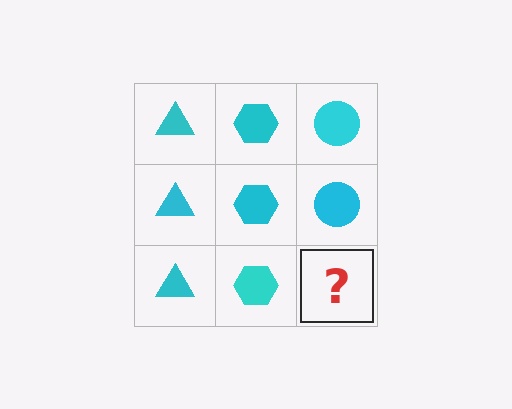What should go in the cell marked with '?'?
The missing cell should contain a cyan circle.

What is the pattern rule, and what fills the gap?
The rule is that each column has a consistent shape. The gap should be filled with a cyan circle.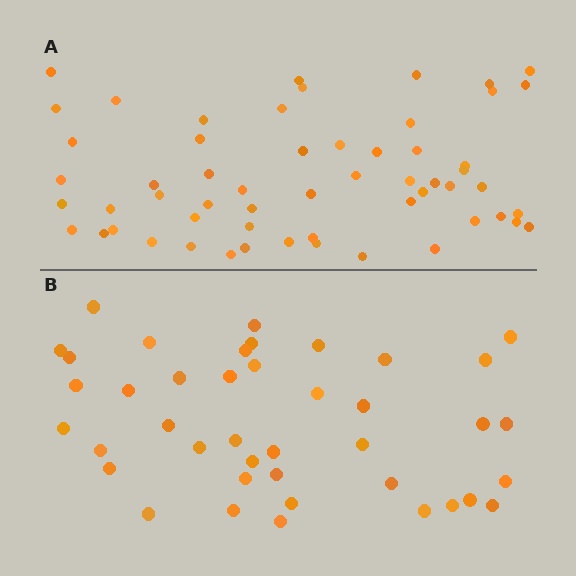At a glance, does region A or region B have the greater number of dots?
Region A (the top region) has more dots.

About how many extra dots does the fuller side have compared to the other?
Region A has approximately 15 more dots than region B.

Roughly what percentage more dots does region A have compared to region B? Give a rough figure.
About 40% more.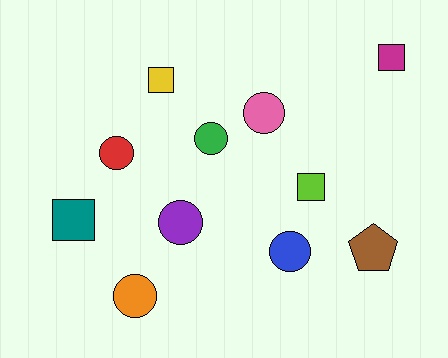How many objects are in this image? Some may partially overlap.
There are 11 objects.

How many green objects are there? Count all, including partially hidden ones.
There is 1 green object.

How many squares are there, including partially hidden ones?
There are 4 squares.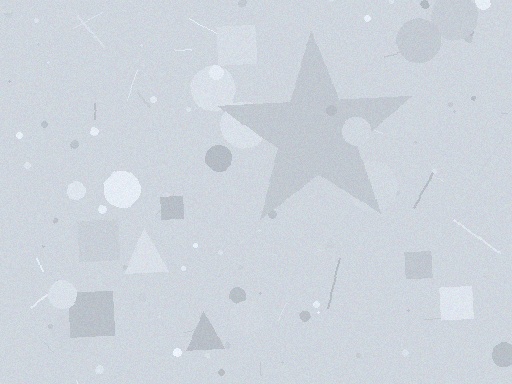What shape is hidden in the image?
A star is hidden in the image.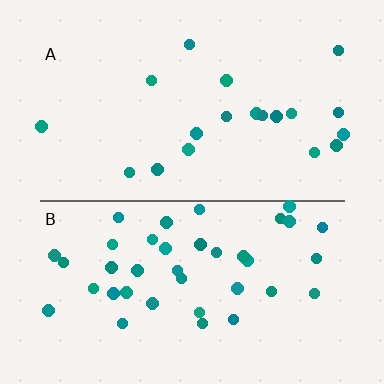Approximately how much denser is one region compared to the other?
Approximately 2.1× — region B over region A.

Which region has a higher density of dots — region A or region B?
B (the bottom).